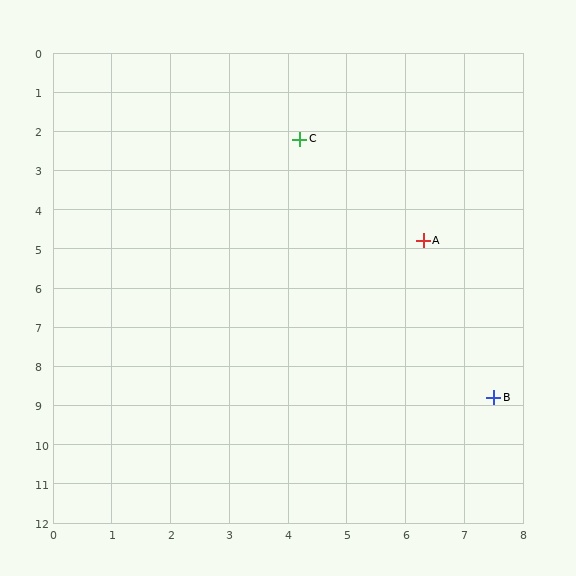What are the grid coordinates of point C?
Point C is at approximately (4.2, 2.2).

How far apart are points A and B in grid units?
Points A and B are about 4.2 grid units apart.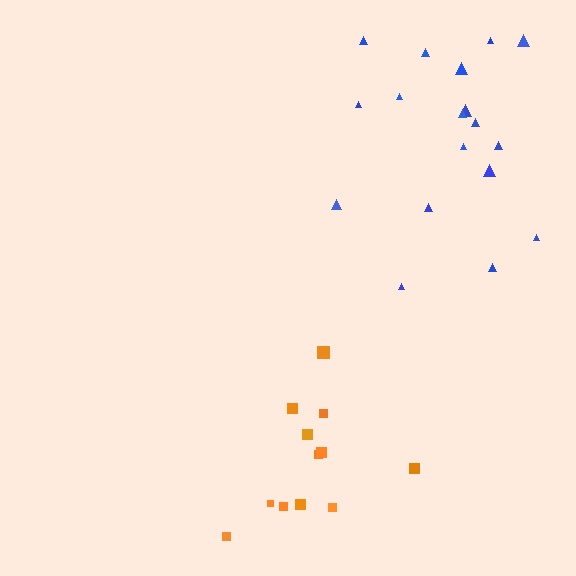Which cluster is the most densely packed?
Orange.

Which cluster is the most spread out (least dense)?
Blue.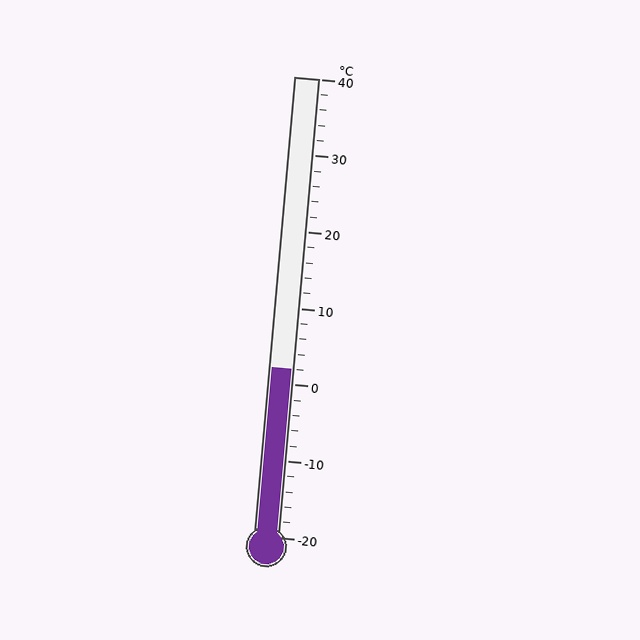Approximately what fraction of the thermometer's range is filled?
The thermometer is filled to approximately 35% of its range.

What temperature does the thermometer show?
The thermometer shows approximately 2°C.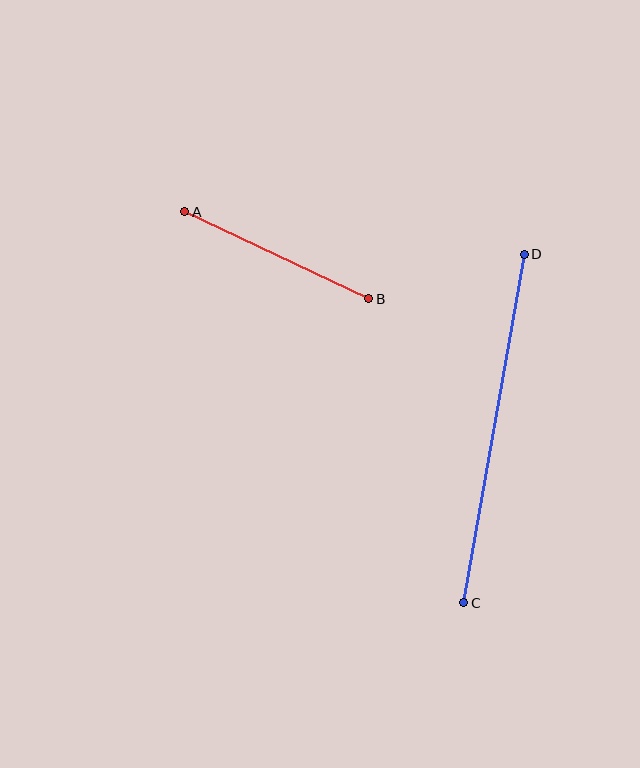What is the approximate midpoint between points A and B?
The midpoint is at approximately (277, 255) pixels.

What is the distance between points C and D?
The distance is approximately 354 pixels.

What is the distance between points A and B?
The distance is approximately 203 pixels.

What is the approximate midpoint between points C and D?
The midpoint is at approximately (494, 428) pixels.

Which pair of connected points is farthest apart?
Points C and D are farthest apart.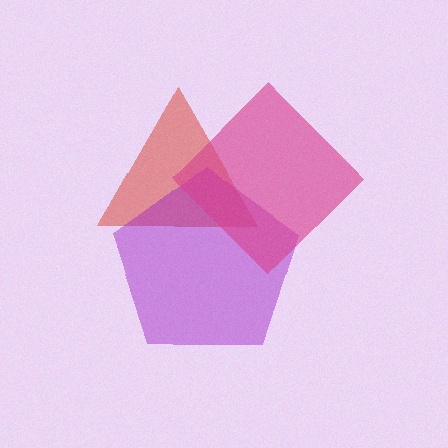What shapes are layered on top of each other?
The layered shapes are: a red triangle, a purple pentagon, a magenta diamond.